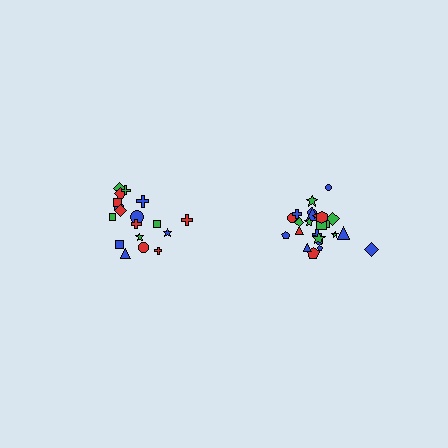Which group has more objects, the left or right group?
The right group.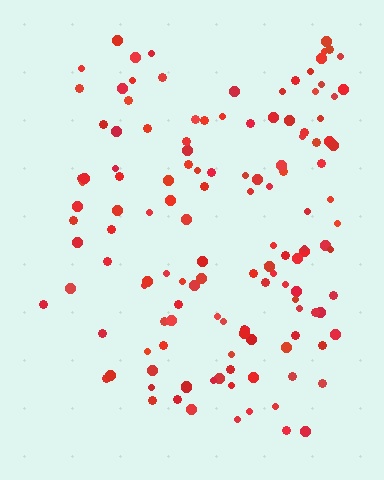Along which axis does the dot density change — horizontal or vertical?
Horizontal.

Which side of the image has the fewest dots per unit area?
The left.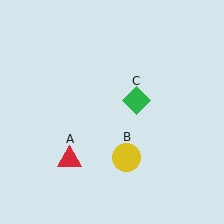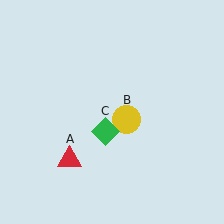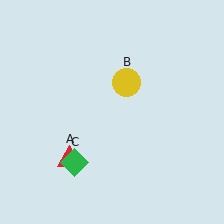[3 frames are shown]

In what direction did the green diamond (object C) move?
The green diamond (object C) moved down and to the left.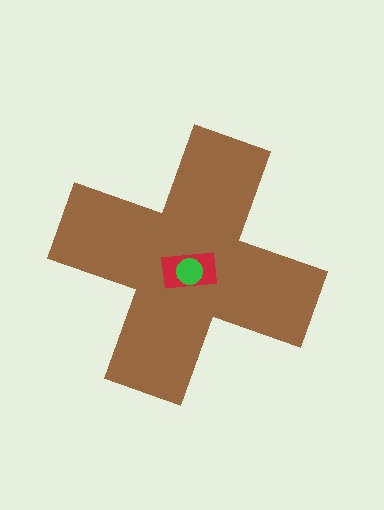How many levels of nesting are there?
3.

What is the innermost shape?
The green circle.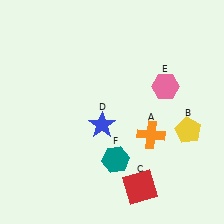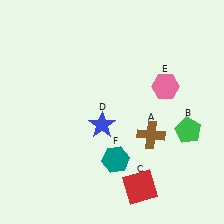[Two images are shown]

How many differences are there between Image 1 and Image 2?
There are 2 differences between the two images.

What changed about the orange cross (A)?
In Image 1, A is orange. In Image 2, it changed to brown.